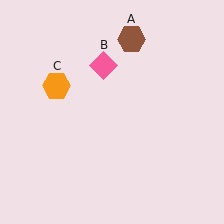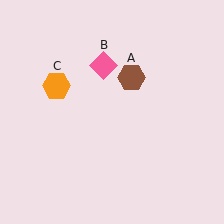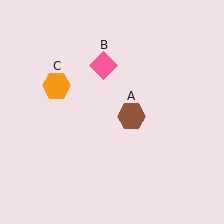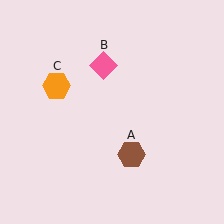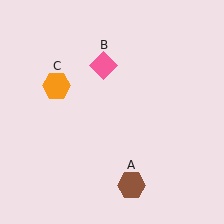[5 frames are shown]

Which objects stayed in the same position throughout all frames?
Pink diamond (object B) and orange hexagon (object C) remained stationary.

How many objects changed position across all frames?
1 object changed position: brown hexagon (object A).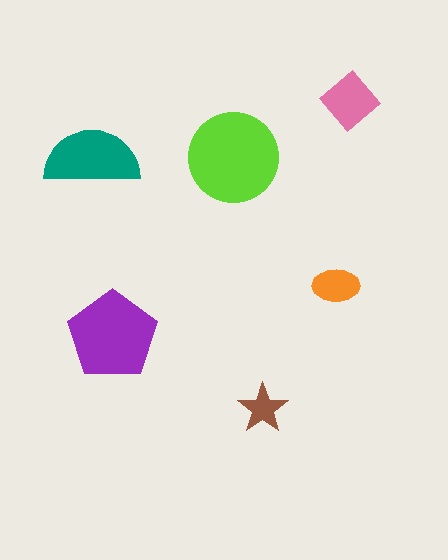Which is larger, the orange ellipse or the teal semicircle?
The teal semicircle.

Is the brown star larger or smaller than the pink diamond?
Smaller.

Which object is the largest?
The lime circle.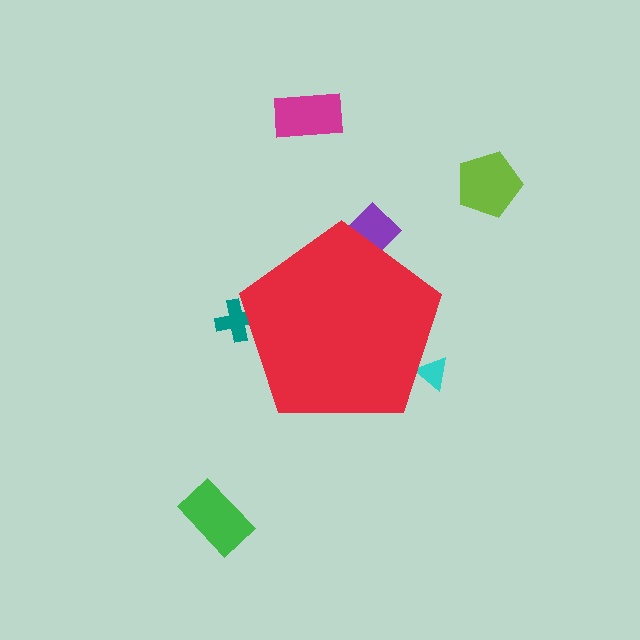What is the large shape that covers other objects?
A red pentagon.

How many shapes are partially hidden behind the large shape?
3 shapes are partially hidden.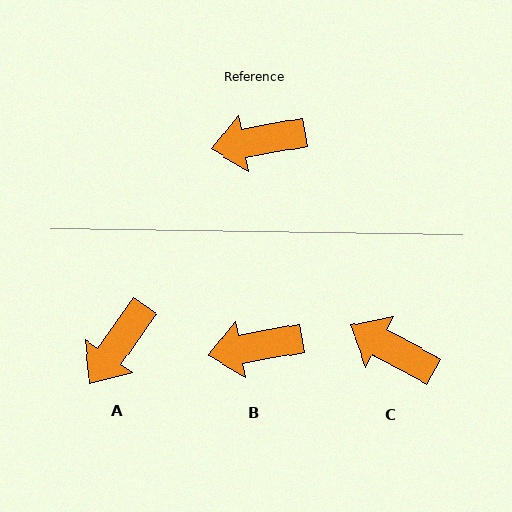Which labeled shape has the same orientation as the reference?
B.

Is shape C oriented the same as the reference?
No, it is off by about 39 degrees.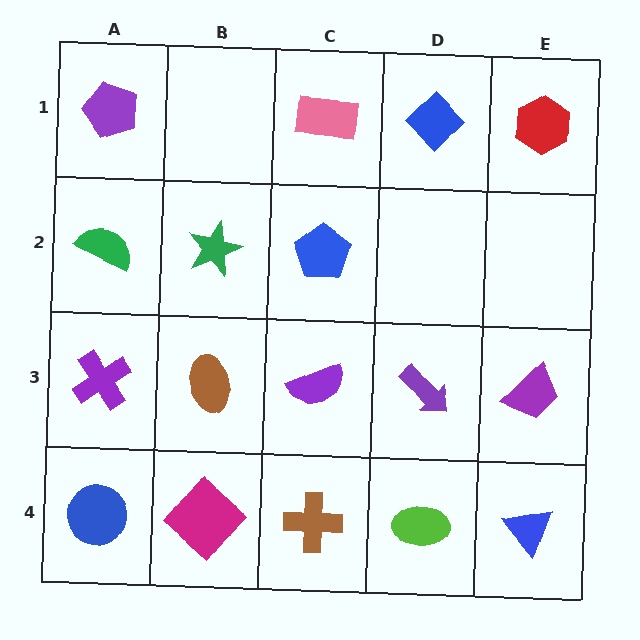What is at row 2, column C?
A blue pentagon.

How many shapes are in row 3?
5 shapes.